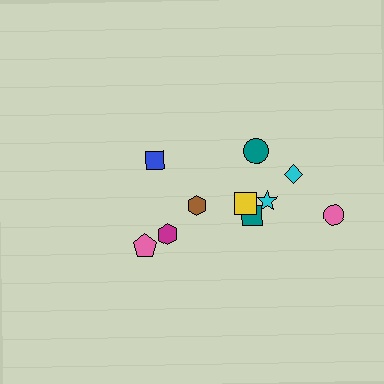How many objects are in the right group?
There are 6 objects.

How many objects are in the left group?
There are 4 objects.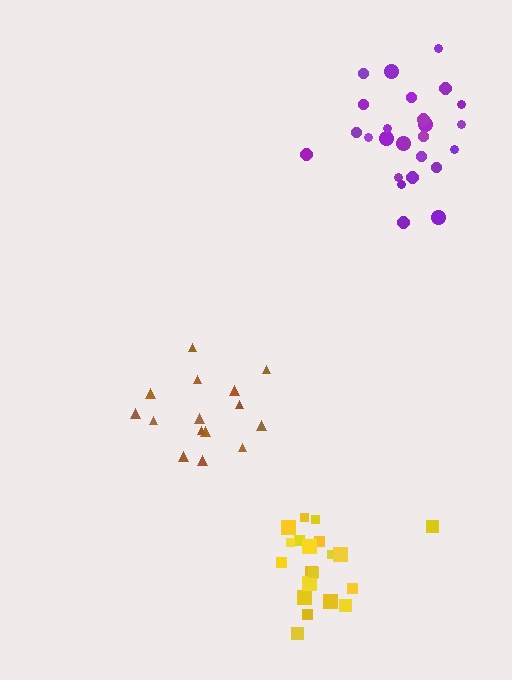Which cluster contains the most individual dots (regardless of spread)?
Purple (25).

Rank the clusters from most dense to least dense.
yellow, purple, brown.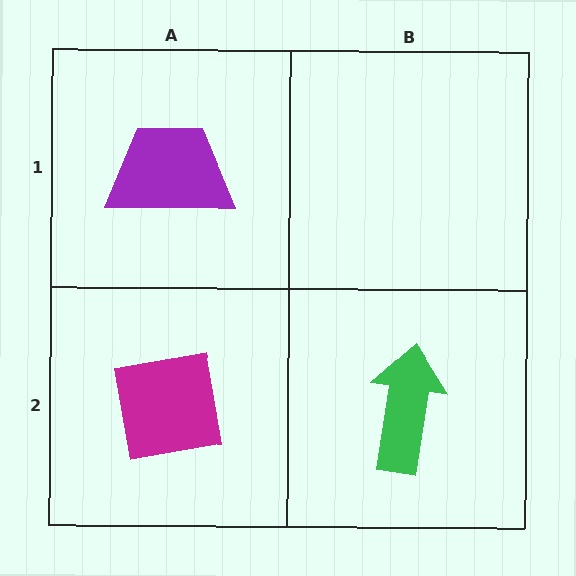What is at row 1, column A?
A purple trapezoid.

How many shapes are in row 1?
1 shape.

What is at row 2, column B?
A green arrow.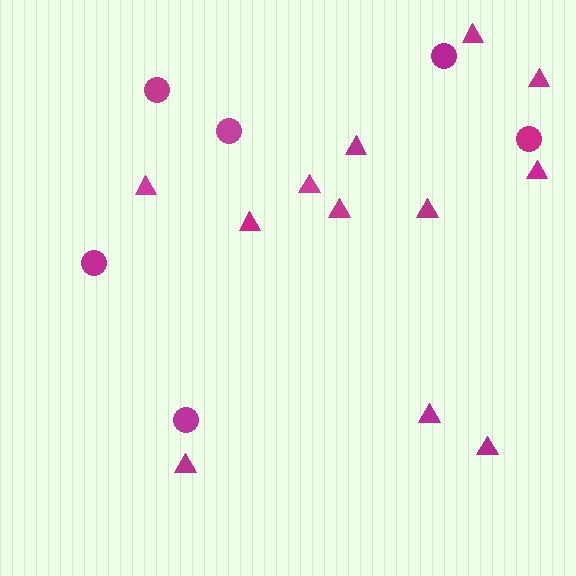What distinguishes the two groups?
There are 2 groups: one group of circles (6) and one group of triangles (12).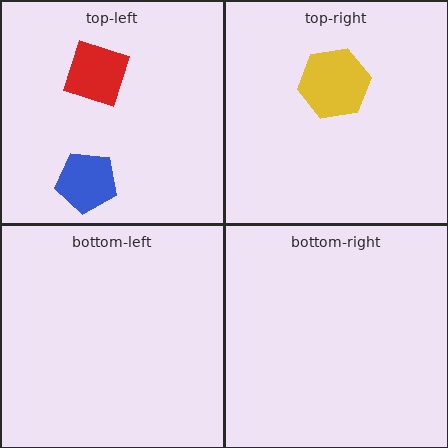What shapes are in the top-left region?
The blue pentagon, the red diamond.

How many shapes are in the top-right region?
1.